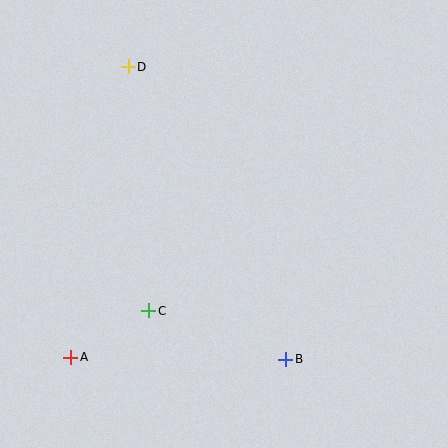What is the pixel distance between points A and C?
The distance between A and C is 91 pixels.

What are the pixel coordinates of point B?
Point B is at (286, 359).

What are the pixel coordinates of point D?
Point D is at (128, 67).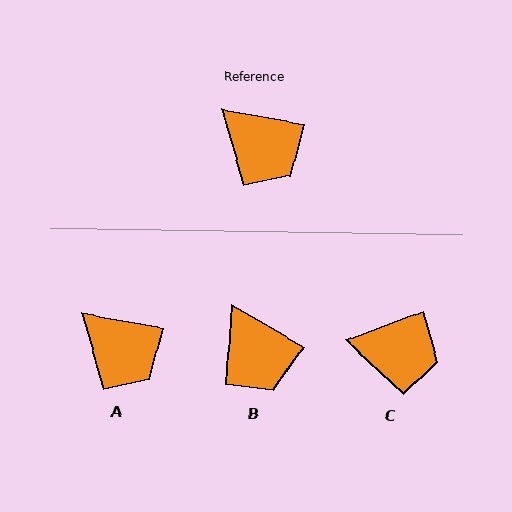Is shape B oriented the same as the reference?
No, it is off by about 20 degrees.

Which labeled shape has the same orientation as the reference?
A.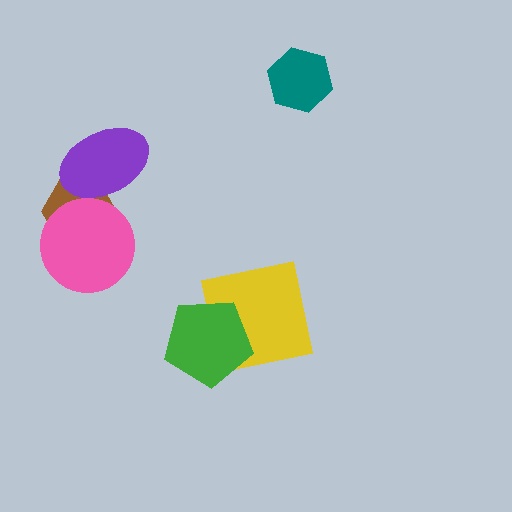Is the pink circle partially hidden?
Yes, it is partially covered by another shape.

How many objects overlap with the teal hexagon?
0 objects overlap with the teal hexagon.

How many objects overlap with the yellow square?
1 object overlaps with the yellow square.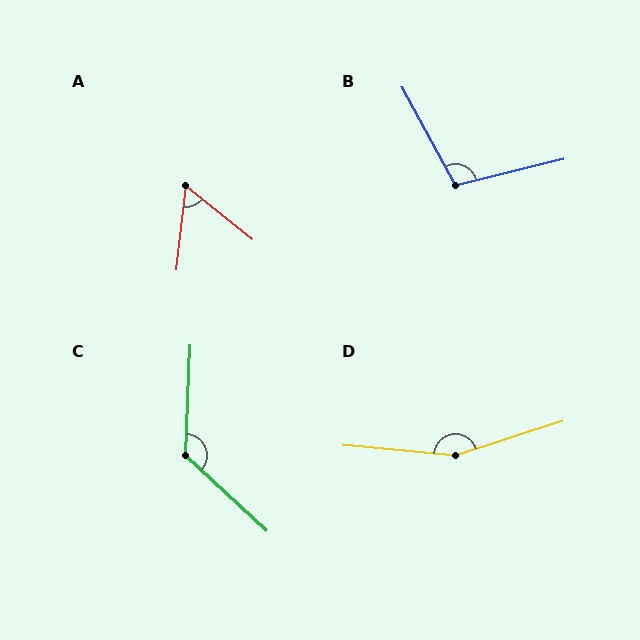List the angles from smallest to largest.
A (58°), B (105°), C (131°), D (157°).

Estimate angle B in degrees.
Approximately 105 degrees.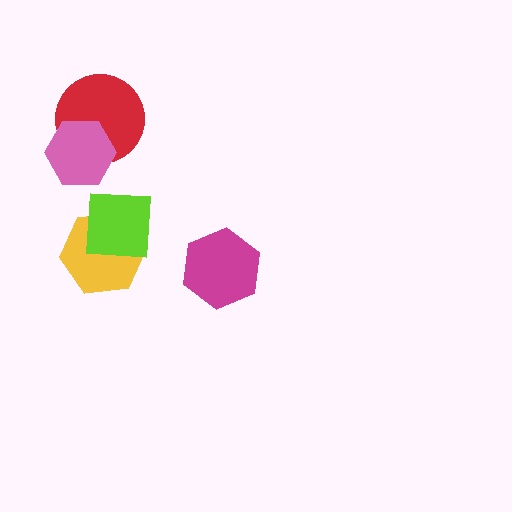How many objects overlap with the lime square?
1 object overlaps with the lime square.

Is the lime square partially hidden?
No, no other shape covers it.